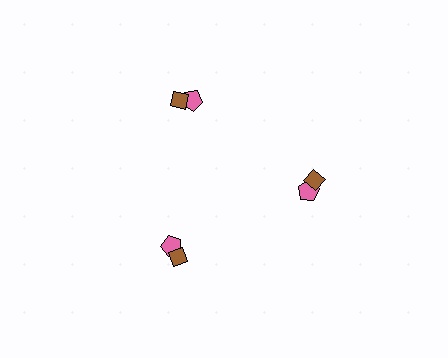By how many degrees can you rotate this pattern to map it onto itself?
The pattern maps onto itself every 120 degrees of rotation.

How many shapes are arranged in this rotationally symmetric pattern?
There are 6 shapes, arranged in 3 groups of 2.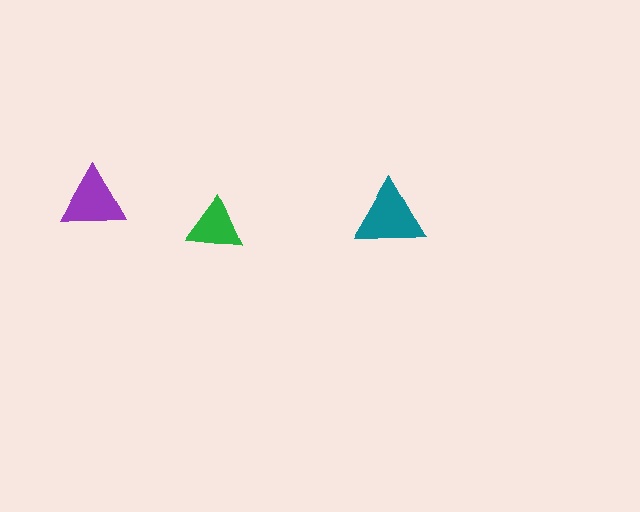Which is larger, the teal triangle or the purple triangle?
The teal one.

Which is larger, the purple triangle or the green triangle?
The purple one.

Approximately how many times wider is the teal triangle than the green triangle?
About 1.5 times wider.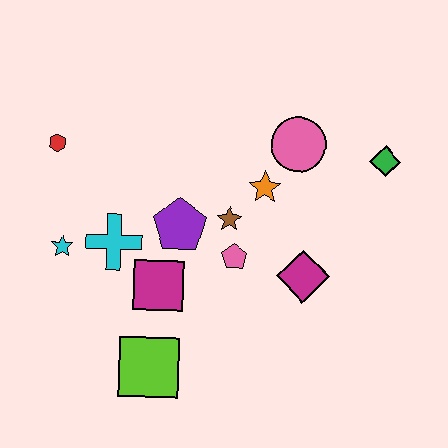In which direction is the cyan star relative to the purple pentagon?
The cyan star is to the left of the purple pentagon.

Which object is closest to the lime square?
The magenta square is closest to the lime square.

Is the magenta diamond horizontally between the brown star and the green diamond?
Yes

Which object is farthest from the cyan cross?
The green diamond is farthest from the cyan cross.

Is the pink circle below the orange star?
No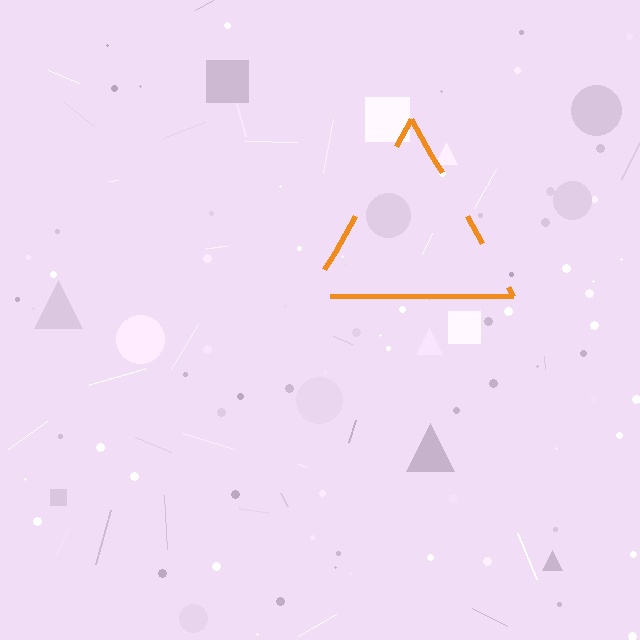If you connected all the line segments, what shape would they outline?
They would outline a triangle.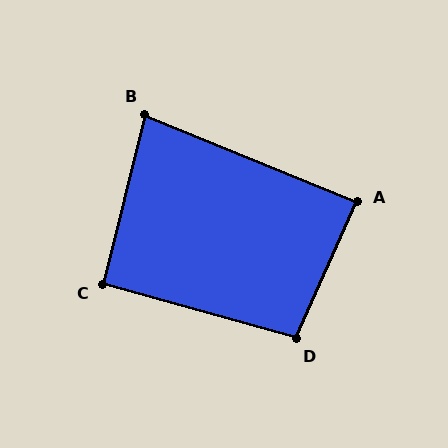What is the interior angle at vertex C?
Approximately 92 degrees (approximately right).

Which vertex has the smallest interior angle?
B, at approximately 82 degrees.